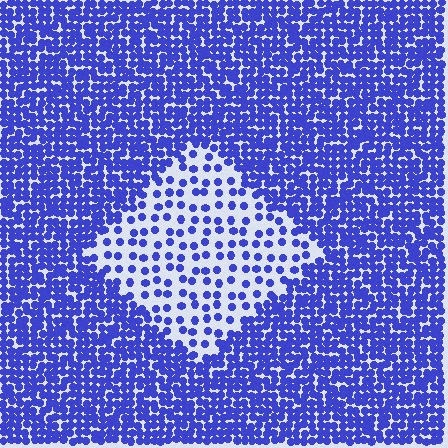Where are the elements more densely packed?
The elements are more densely packed outside the diamond boundary.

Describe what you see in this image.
The image contains small blue elements arranged at two different densities. A diamond-shaped region is visible where the elements are less densely packed than the surrounding area.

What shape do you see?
I see a diamond.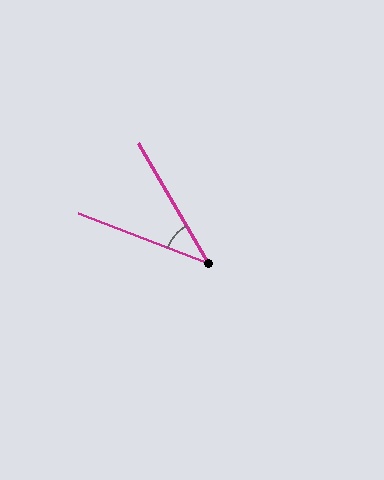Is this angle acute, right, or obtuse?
It is acute.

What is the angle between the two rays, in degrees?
Approximately 39 degrees.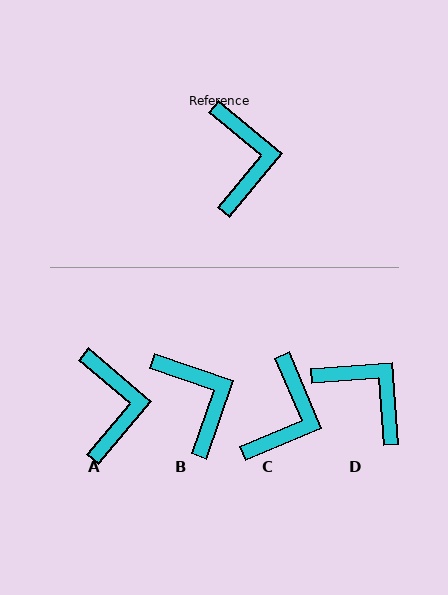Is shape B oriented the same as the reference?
No, it is off by about 21 degrees.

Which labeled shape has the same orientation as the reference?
A.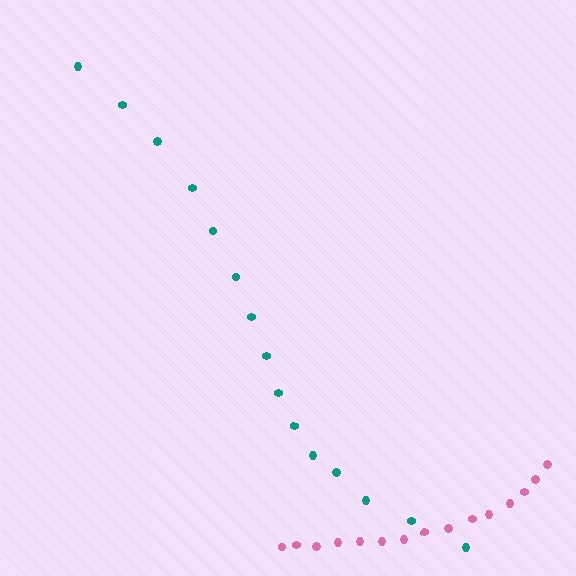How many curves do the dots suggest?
There are 2 distinct paths.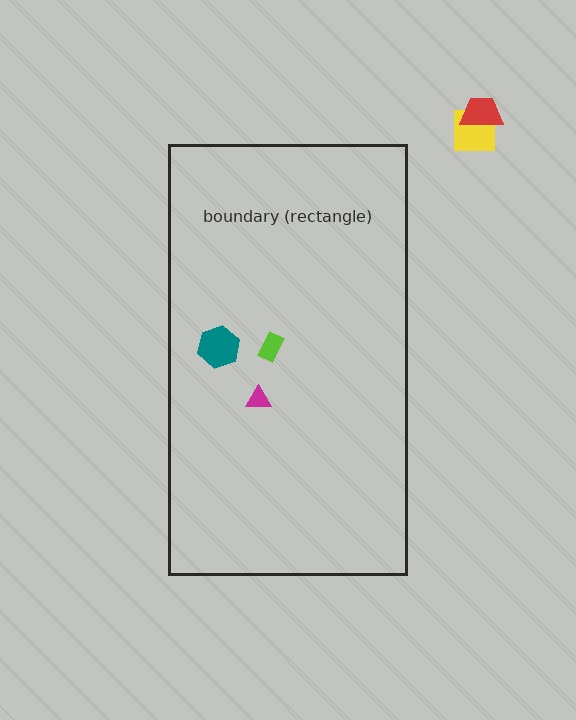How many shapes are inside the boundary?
3 inside, 2 outside.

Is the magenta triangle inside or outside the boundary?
Inside.